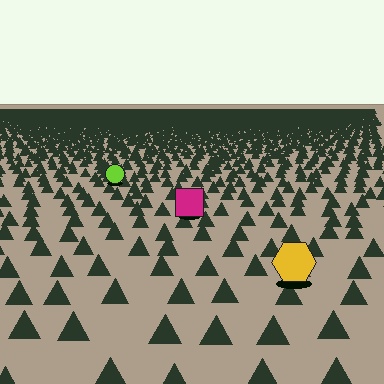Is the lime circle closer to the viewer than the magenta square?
No. The magenta square is closer — you can tell from the texture gradient: the ground texture is coarser near it.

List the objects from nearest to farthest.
From nearest to farthest: the yellow hexagon, the magenta square, the lime circle.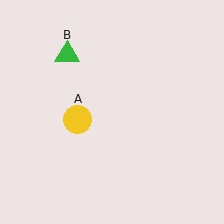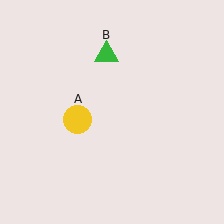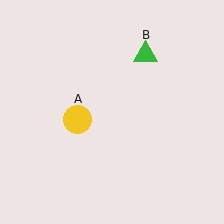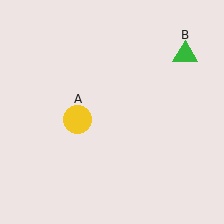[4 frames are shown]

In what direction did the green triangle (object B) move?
The green triangle (object B) moved right.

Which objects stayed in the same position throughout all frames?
Yellow circle (object A) remained stationary.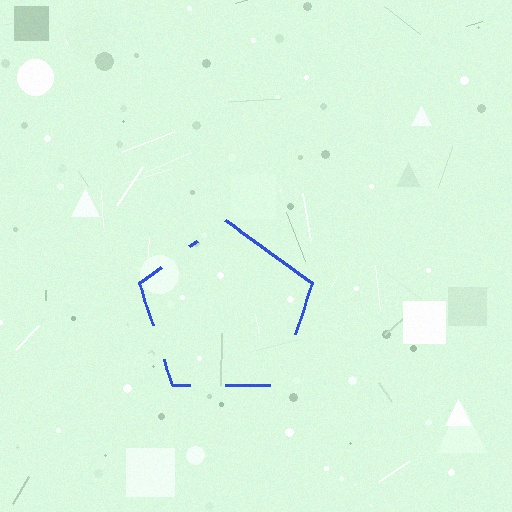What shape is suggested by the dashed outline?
The dashed outline suggests a pentagon.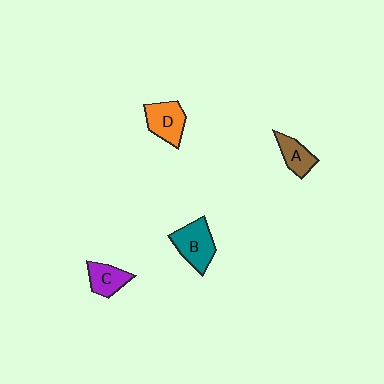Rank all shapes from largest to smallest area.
From largest to smallest: B (teal), D (orange), C (purple), A (brown).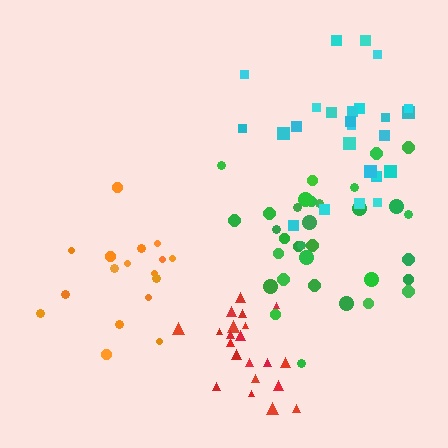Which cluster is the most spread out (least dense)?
Orange.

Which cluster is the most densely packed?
Red.